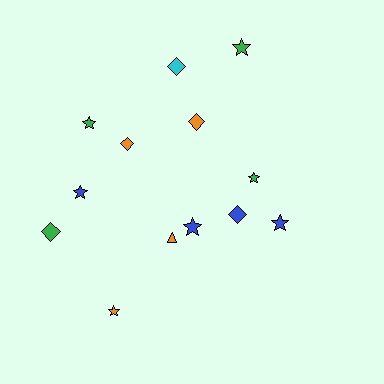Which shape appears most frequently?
Star, with 7 objects.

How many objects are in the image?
There are 13 objects.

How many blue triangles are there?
There are no blue triangles.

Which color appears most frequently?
Green, with 4 objects.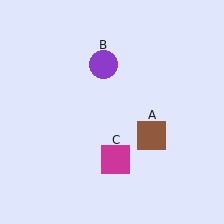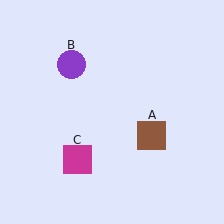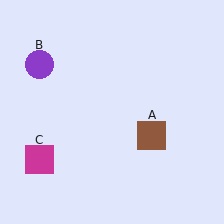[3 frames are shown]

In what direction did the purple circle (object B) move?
The purple circle (object B) moved left.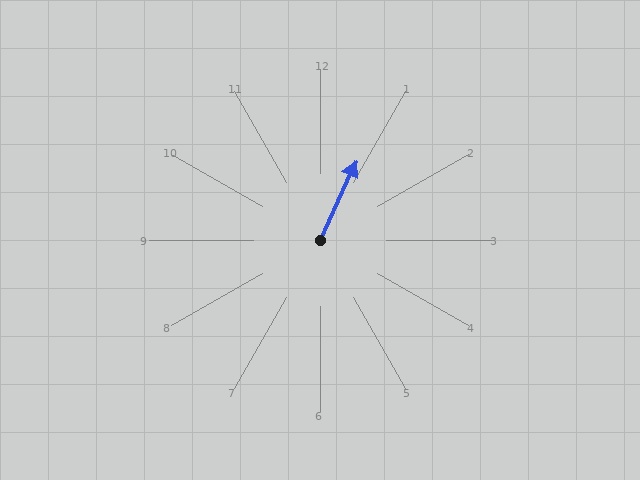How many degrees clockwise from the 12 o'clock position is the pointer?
Approximately 25 degrees.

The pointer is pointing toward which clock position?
Roughly 1 o'clock.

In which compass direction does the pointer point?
Northeast.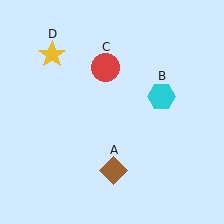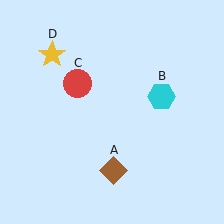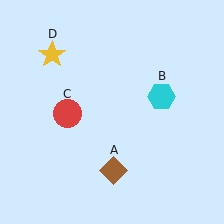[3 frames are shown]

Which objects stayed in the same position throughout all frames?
Brown diamond (object A) and cyan hexagon (object B) and yellow star (object D) remained stationary.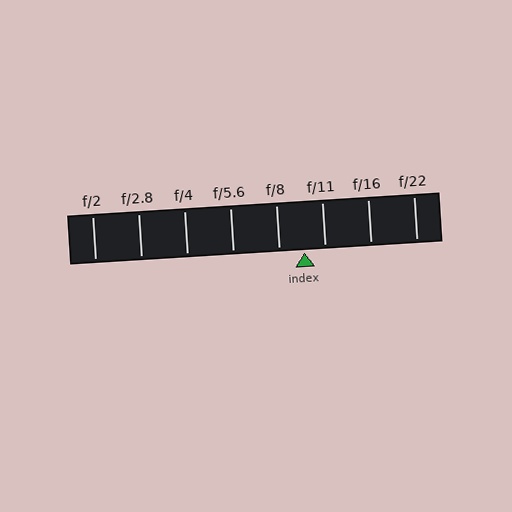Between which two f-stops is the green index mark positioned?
The index mark is between f/8 and f/11.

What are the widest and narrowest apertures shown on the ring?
The widest aperture shown is f/2 and the narrowest is f/22.